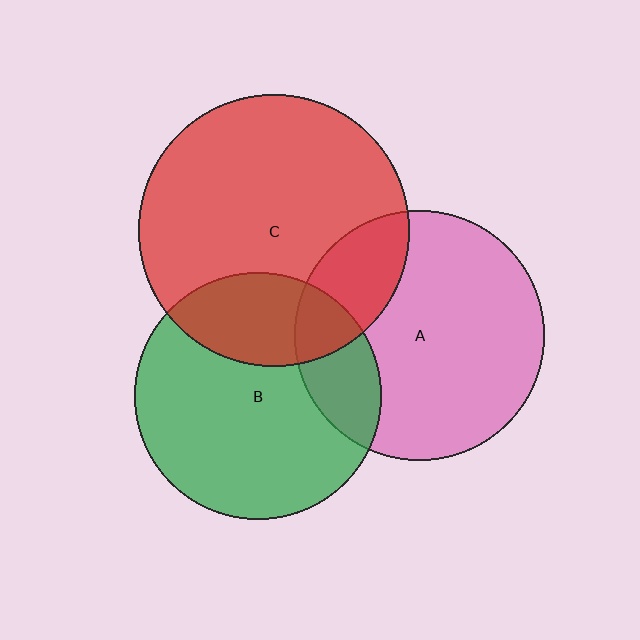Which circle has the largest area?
Circle C (red).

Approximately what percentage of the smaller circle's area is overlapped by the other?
Approximately 20%.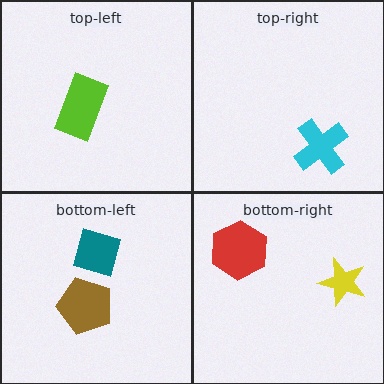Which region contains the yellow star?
The bottom-right region.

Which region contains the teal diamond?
The bottom-left region.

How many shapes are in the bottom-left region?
2.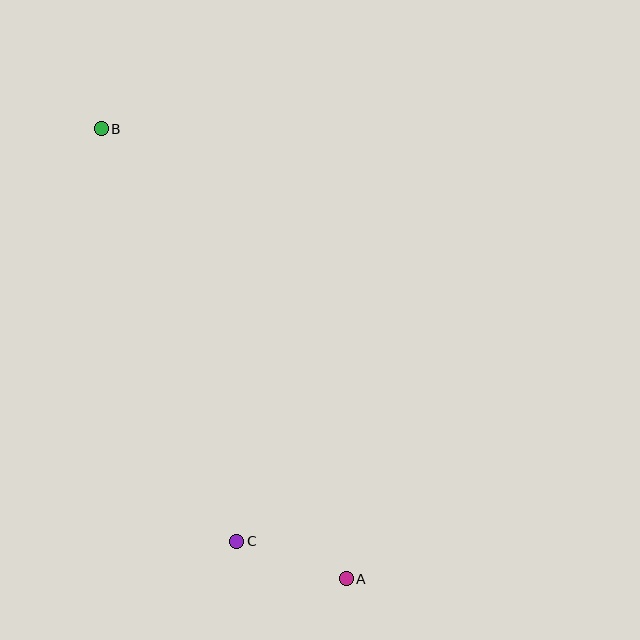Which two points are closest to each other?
Points A and C are closest to each other.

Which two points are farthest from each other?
Points A and B are farthest from each other.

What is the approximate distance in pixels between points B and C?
The distance between B and C is approximately 434 pixels.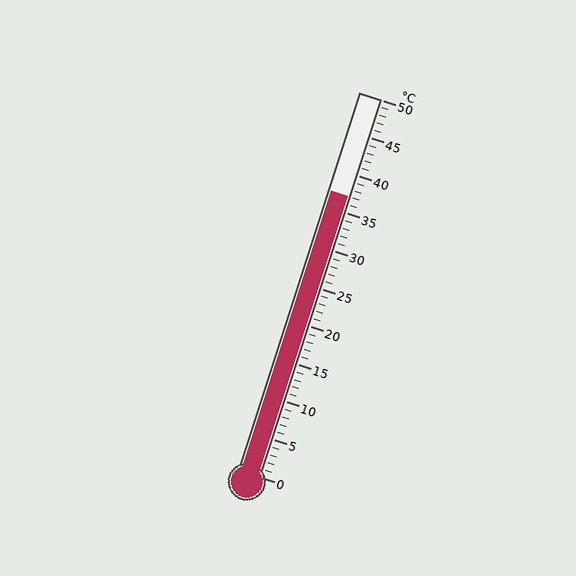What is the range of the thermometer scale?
The thermometer scale ranges from 0°C to 50°C.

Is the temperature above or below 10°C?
The temperature is above 10°C.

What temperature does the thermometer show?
The thermometer shows approximately 37°C.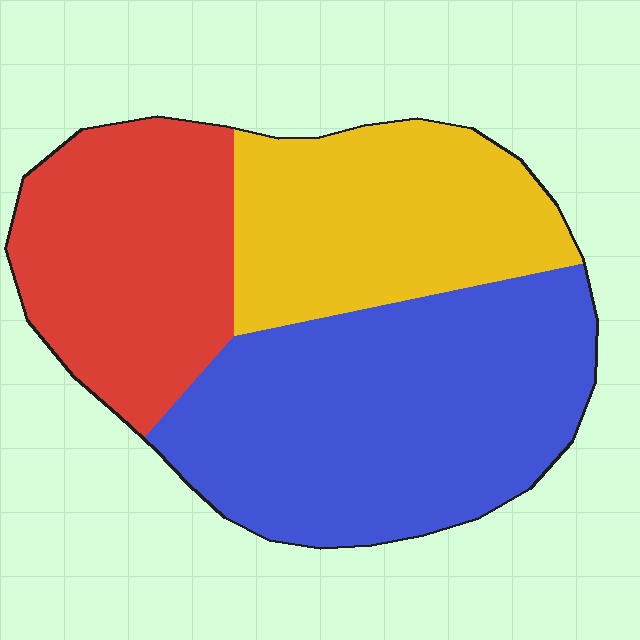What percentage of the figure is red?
Red covers 28% of the figure.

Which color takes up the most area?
Blue, at roughly 45%.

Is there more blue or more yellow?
Blue.